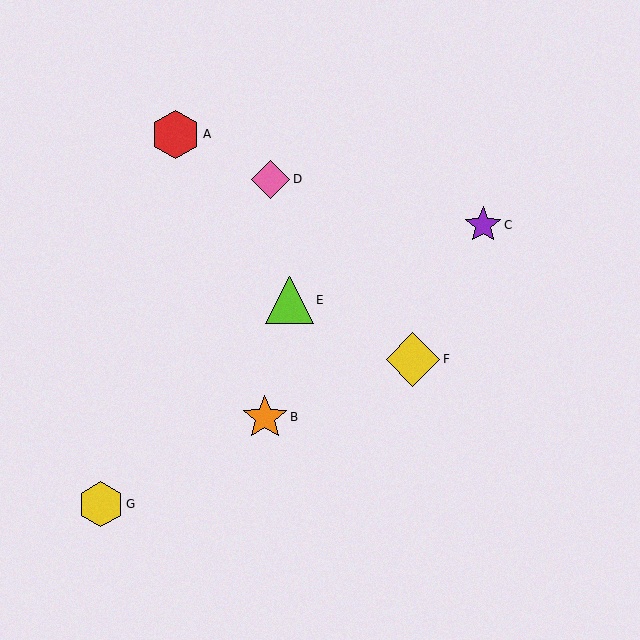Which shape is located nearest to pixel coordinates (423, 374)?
The yellow diamond (labeled F) at (413, 359) is nearest to that location.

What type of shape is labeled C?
Shape C is a purple star.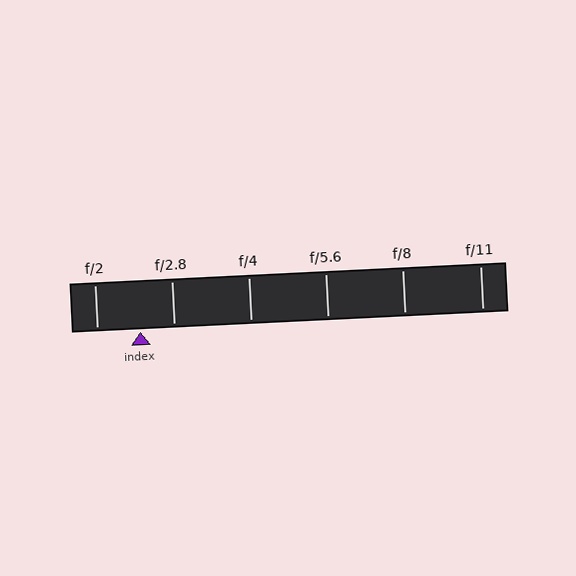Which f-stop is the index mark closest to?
The index mark is closest to f/2.8.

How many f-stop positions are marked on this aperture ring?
There are 6 f-stop positions marked.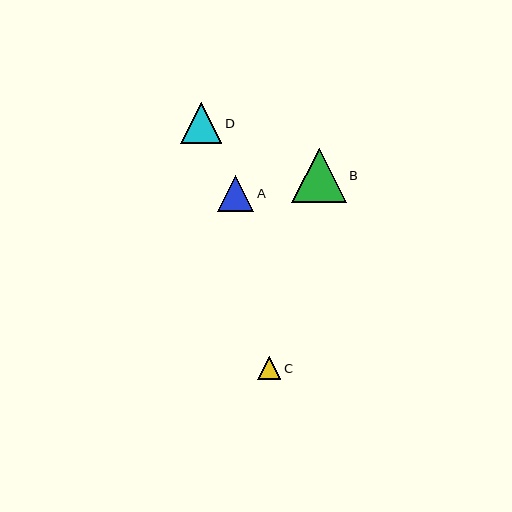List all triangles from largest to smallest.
From largest to smallest: B, D, A, C.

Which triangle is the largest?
Triangle B is the largest with a size of approximately 55 pixels.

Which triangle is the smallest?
Triangle C is the smallest with a size of approximately 23 pixels.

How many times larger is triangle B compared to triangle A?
Triangle B is approximately 1.5 times the size of triangle A.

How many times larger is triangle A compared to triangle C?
Triangle A is approximately 1.6 times the size of triangle C.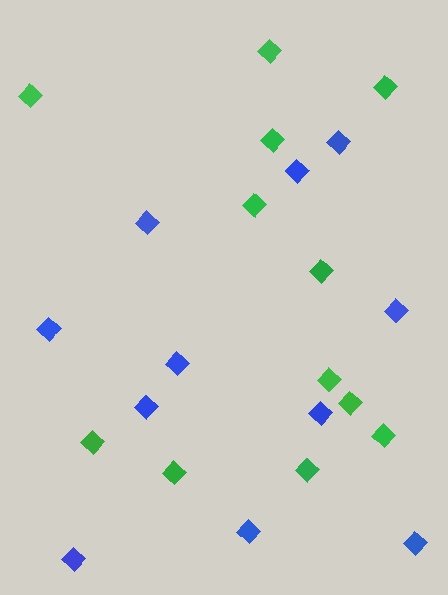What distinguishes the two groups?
There are 2 groups: one group of green diamonds (12) and one group of blue diamonds (11).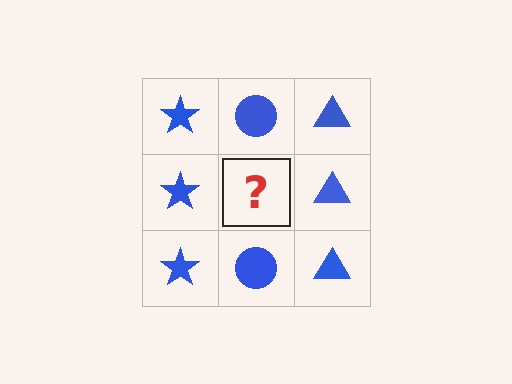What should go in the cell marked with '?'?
The missing cell should contain a blue circle.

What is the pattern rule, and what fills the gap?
The rule is that each column has a consistent shape. The gap should be filled with a blue circle.